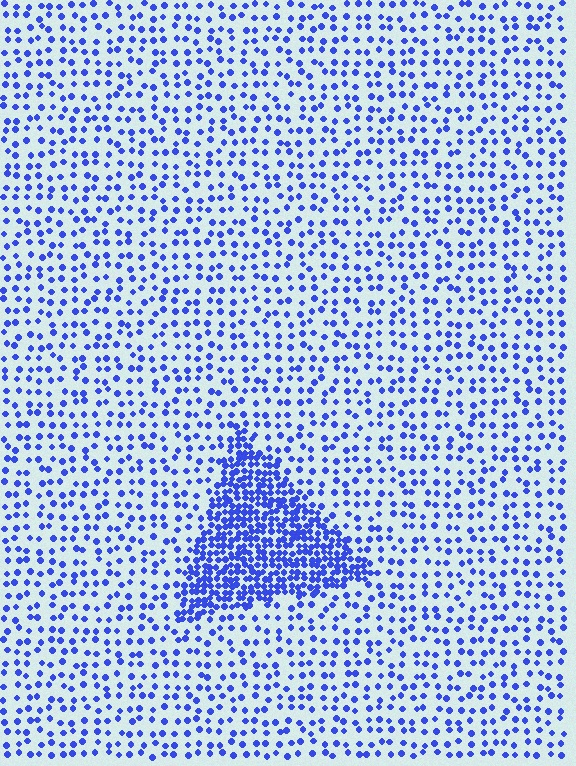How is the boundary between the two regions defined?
The boundary is defined by a change in element density (approximately 2.9x ratio). All elements are the same color, size, and shape.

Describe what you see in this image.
The image contains small blue elements arranged at two different densities. A triangle-shaped region is visible where the elements are more densely packed than the surrounding area.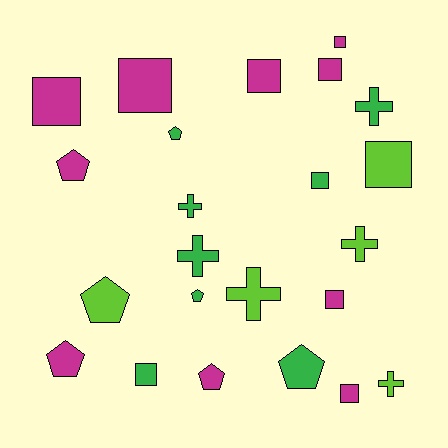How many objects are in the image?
There are 23 objects.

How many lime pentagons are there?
There is 1 lime pentagon.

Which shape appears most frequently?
Square, with 10 objects.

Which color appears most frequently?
Magenta, with 10 objects.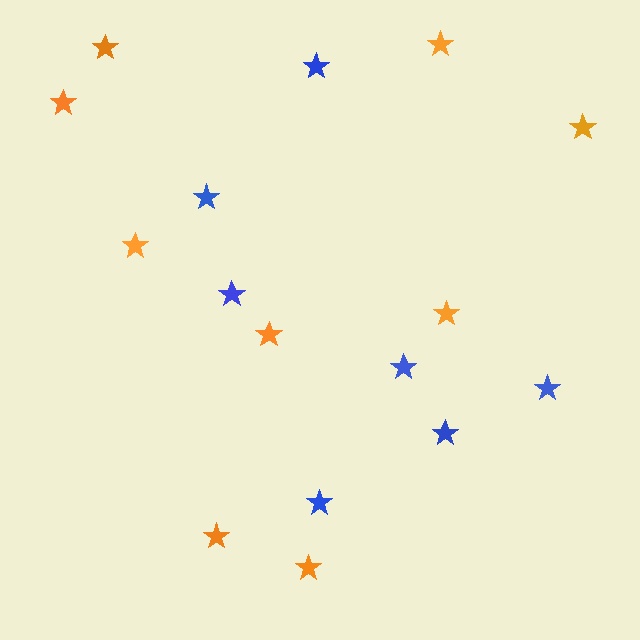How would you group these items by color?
There are 2 groups: one group of orange stars (9) and one group of blue stars (7).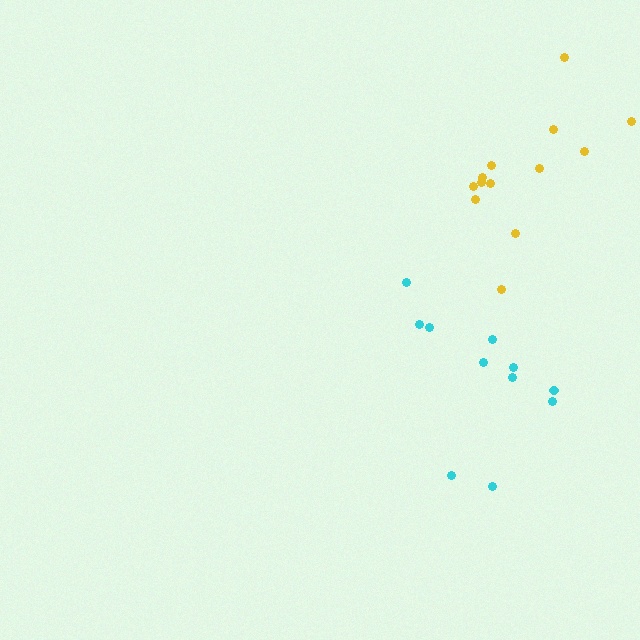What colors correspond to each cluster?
The clusters are colored: cyan, yellow.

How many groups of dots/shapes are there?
There are 2 groups.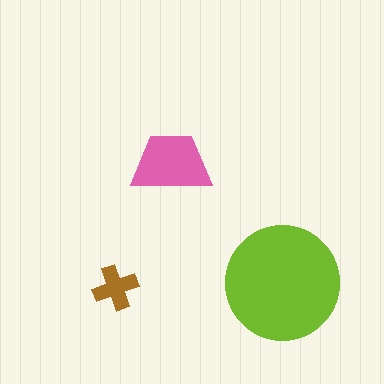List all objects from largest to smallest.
The lime circle, the pink trapezoid, the brown cross.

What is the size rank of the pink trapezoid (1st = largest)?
2nd.